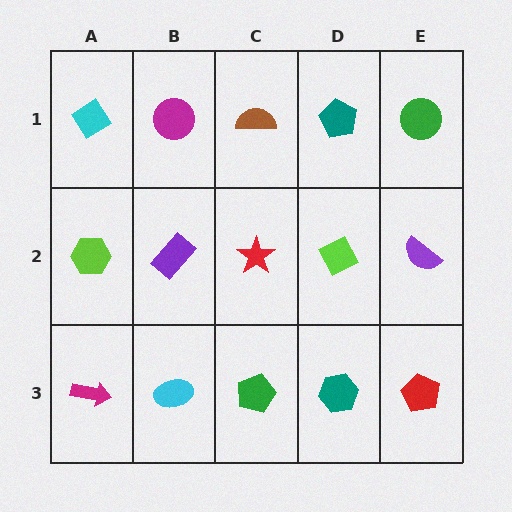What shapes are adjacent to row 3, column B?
A purple rectangle (row 2, column B), a magenta arrow (row 3, column A), a green pentagon (row 3, column C).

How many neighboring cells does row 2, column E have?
3.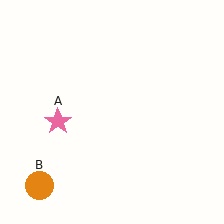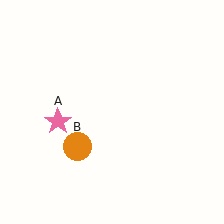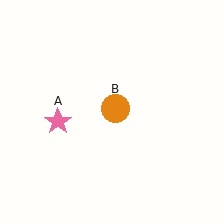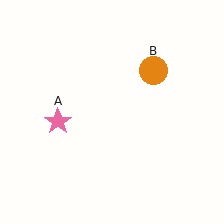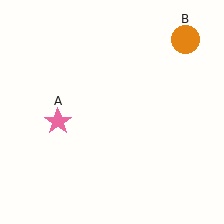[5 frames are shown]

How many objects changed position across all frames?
1 object changed position: orange circle (object B).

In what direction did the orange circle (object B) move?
The orange circle (object B) moved up and to the right.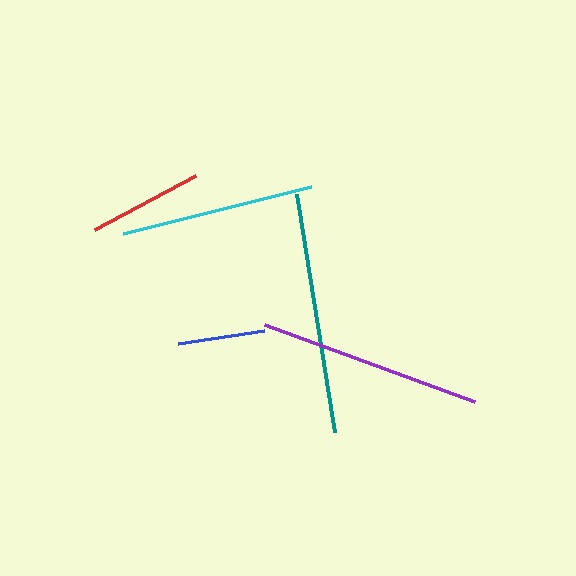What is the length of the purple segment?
The purple segment is approximately 223 pixels long.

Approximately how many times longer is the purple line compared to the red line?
The purple line is approximately 2.0 times the length of the red line.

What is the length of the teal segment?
The teal segment is approximately 241 pixels long.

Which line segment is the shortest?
The blue line is the shortest at approximately 88 pixels.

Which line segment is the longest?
The teal line is the longest at approximately 241 pixels.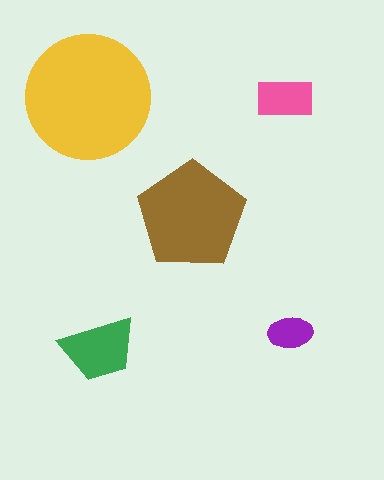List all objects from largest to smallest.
The yellow circle, the brown pentagon, the green trapezoid, the pink rectangle, the purple ellipse.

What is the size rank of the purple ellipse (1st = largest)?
5th.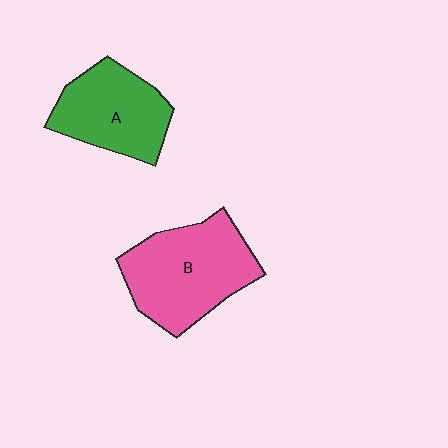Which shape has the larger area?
Shape B (pink).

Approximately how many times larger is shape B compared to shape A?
Approximately 1.3 times.